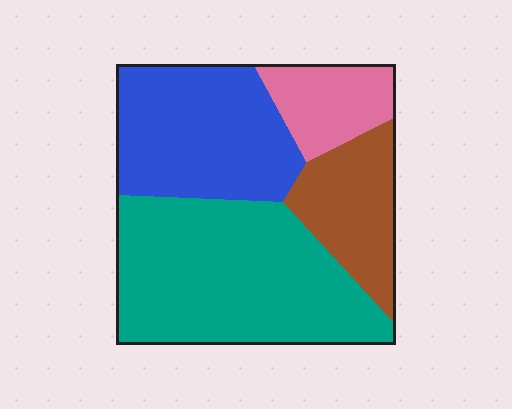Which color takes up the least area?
Pink, at roughly 10%.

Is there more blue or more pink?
Blue.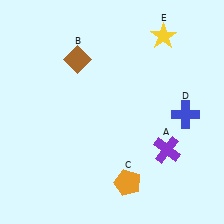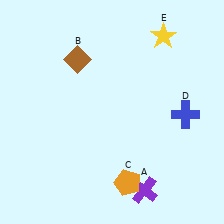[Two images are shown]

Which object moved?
The purple cross (A) moved down.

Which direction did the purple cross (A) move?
The purple cross (A) moved down.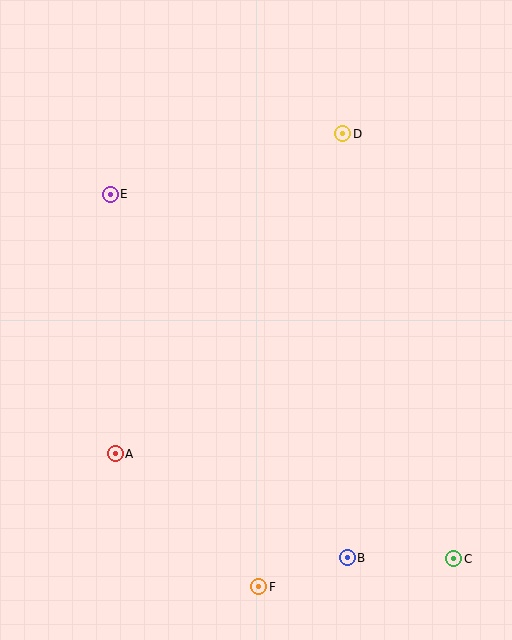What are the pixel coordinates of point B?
Point B is at (347, 558).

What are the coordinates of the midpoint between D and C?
The midpoint between D and C is at (398, 346).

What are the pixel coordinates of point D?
Point D is at (343, 134).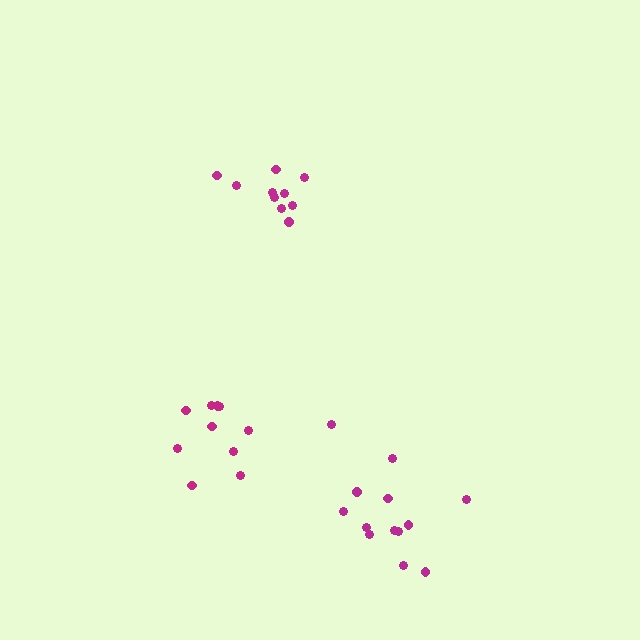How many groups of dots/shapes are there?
There are 3 groups.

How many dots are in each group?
Group 1: 13 dots, Group 2: 10 dots, Group 3: 10 dots (33 total).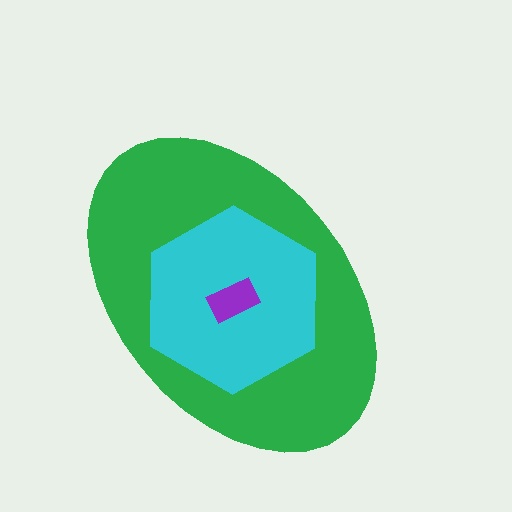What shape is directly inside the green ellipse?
The cyan hexagon.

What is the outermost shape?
The green ellipse.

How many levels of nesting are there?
3.